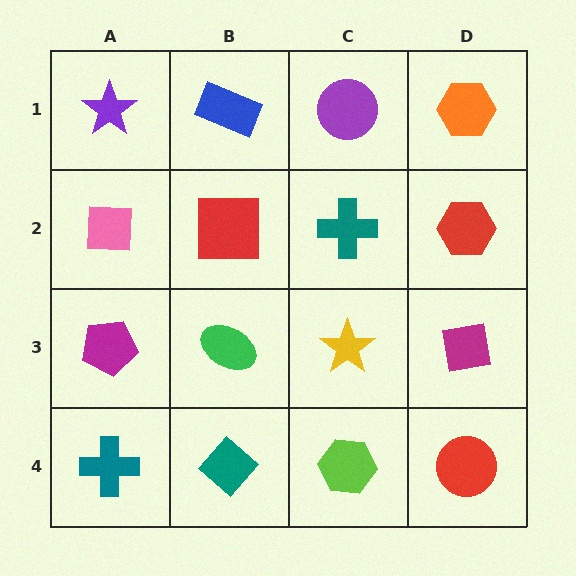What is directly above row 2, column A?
A purple star.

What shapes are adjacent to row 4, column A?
A magenta pentagon (row 3, column A), a teal diamond (row 4, column B).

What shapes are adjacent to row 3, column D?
A red hexagon (row 2, column D), a red circle (row 4, column D), a yellow star (row 3, column C).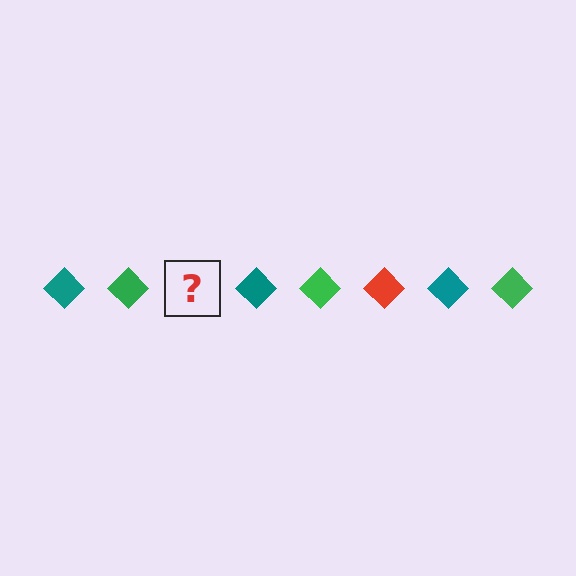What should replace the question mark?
The question mark should be replaced with a red diamond.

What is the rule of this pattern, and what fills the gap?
The rule is that the pattern cycles through teal, green, red diamonds. The gap should be filled with a red diamond.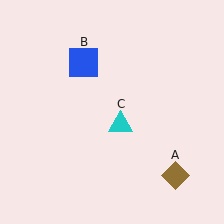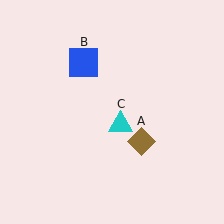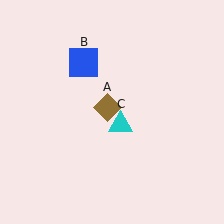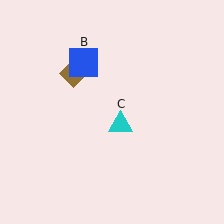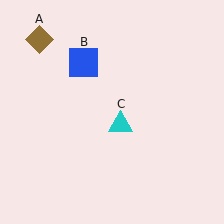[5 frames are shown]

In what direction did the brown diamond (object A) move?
The brown diamond (object A) moved up and to the left.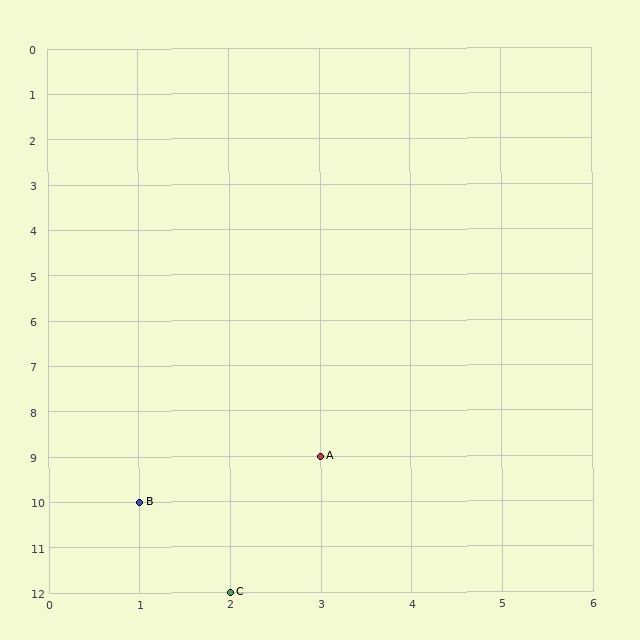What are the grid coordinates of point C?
Point C is at grid coordinates (2, 12).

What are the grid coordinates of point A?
Point A is at grid coordinates (3, 9).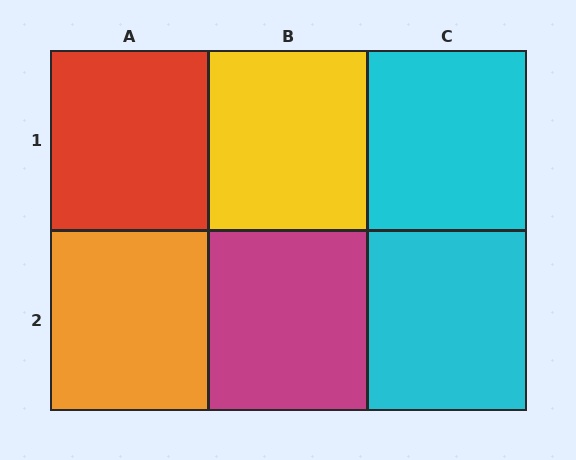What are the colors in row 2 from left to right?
Orange, magenta, cyan.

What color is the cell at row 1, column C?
Cyan.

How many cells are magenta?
1 cell is magenta.